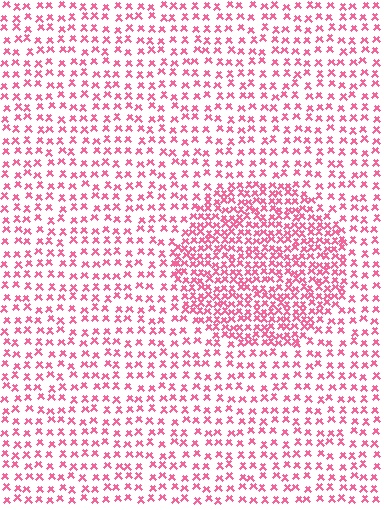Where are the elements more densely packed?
The elements are more densely packed inside the circle boundary.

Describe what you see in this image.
The image contains small pink elements arranged at two different densities. A circle-shaped region is visible where the elements are more densely packed than the surrounding area.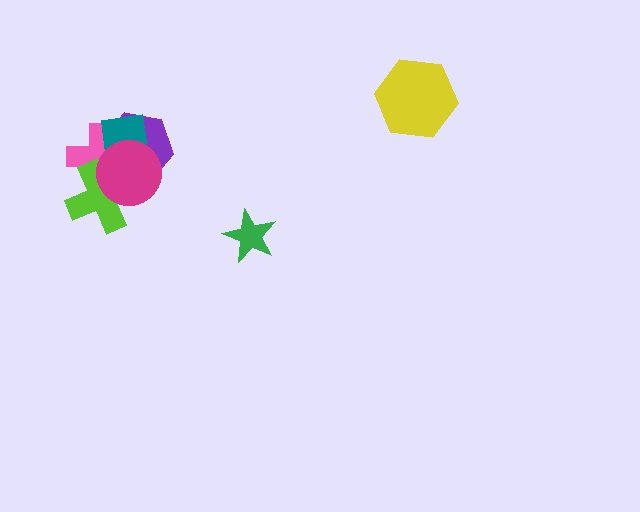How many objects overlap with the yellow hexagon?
0 objects overlap with the yellow hexagon.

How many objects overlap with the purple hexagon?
4 objects overlap with the purple hexagon.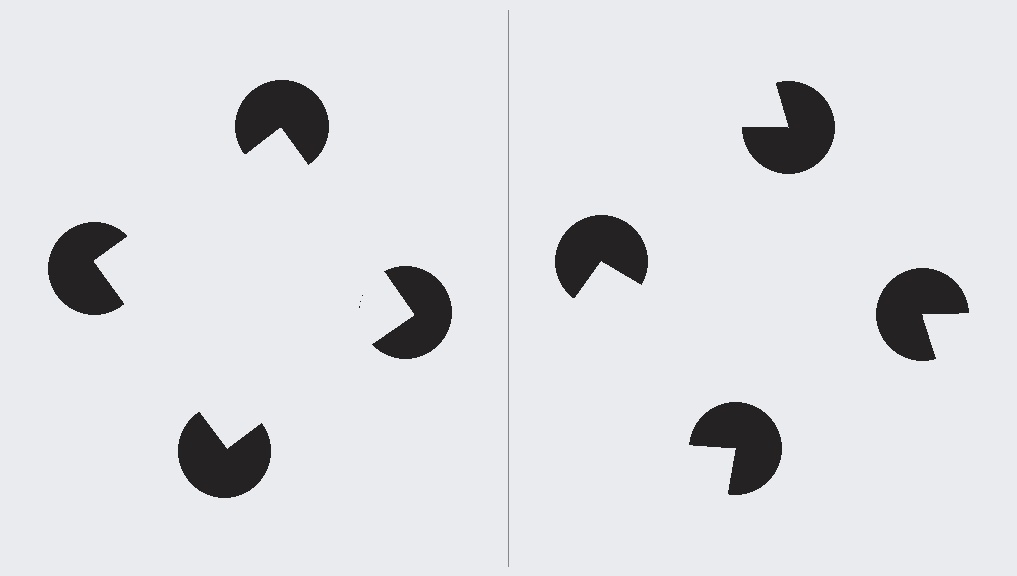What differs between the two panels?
The pac-man discs are positioned identically on both sides; only the wedge orientations differ. On the left they align to a square; on the right they are misaligned.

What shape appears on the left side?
An illusory square.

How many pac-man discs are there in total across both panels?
8 — 4 on each side.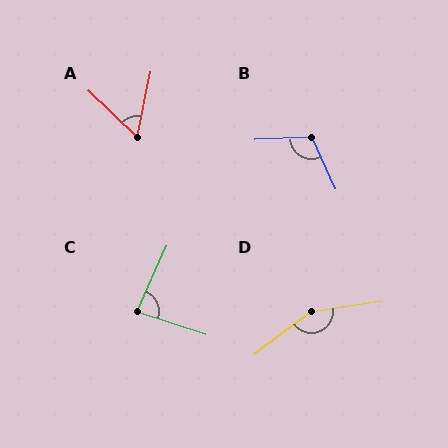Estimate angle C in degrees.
Approximately 84 degrees.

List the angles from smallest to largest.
A (57°), C (84°), B (111°), D (151°).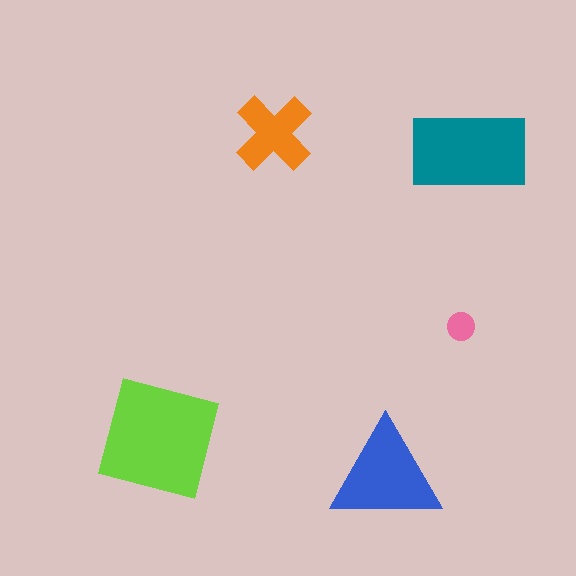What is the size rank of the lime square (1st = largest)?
1st.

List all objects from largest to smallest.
The lime square, the teal rectangle, the blue triangle, the orange cross, the pink circle.